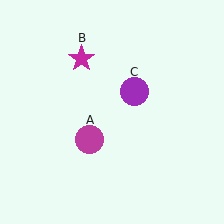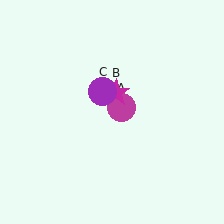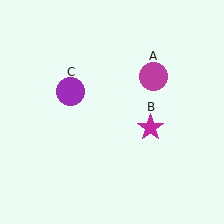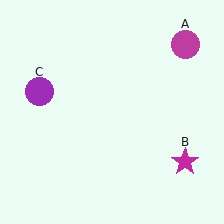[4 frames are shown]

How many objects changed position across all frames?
3 objects changed position: magenta circle (object A), magenta star (object B), purple circle (object C).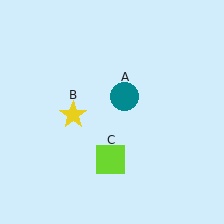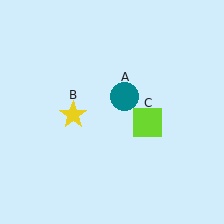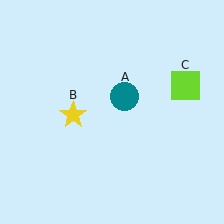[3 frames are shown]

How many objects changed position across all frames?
1 object changed position: lime square (object C).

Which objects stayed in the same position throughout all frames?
Teal circle (object A) and yellow star (object B) remained stationary.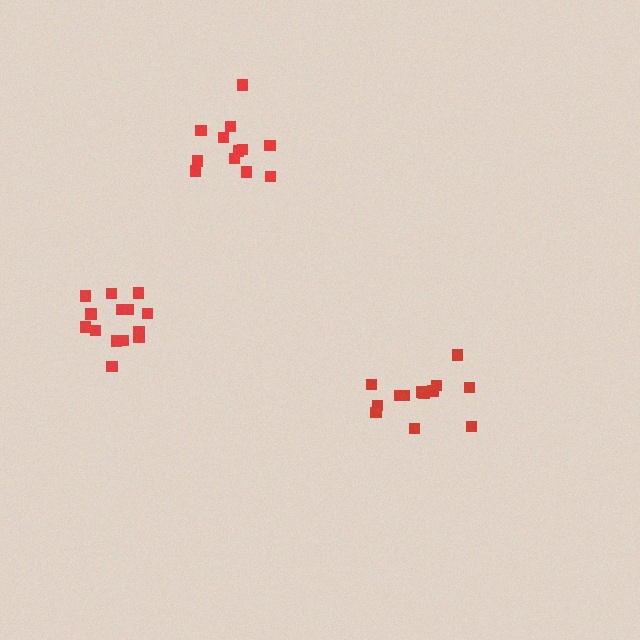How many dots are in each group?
Group 1: 12 dots, Group 2: 13 dots, Group 3: 14 dots (39 total).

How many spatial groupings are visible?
There are 3 spatial groupings.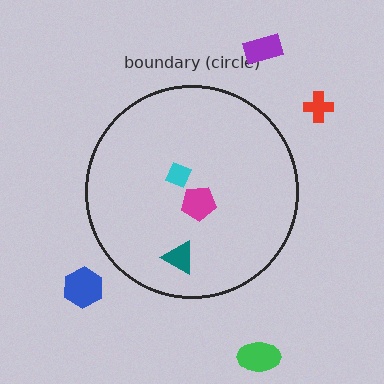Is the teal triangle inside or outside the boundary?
Inside.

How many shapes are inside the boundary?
3 inside, 4 outside.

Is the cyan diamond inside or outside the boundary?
Inside.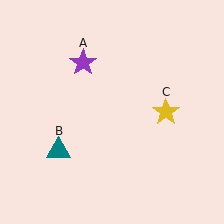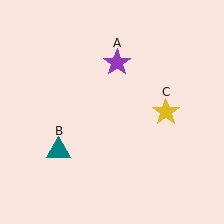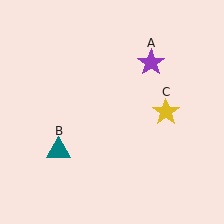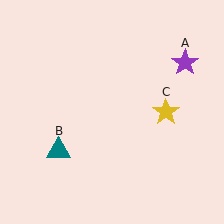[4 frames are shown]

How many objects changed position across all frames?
1 object changed position: purple star (object A).